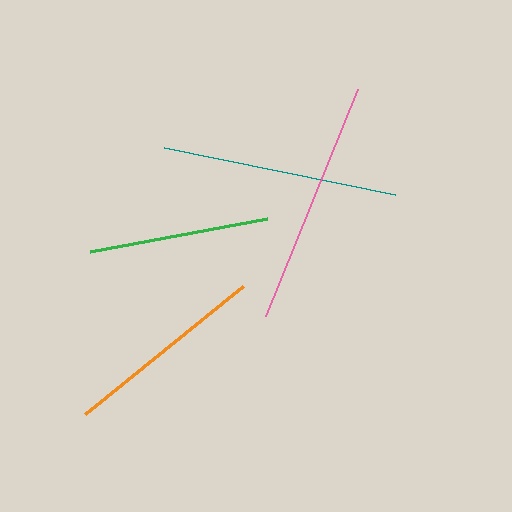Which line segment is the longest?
The pink line is the longest at approximately 245 pixels.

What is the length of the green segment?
The green segment is approximately 181 pixels long.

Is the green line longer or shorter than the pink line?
The pink line is longer than the green line.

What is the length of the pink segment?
The pink segment is approximately 245 pixels long.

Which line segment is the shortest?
The green line is the shortest at approximately 181 pixels.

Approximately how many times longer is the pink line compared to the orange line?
The pink line is approximately 1.2 times the length of the orange line.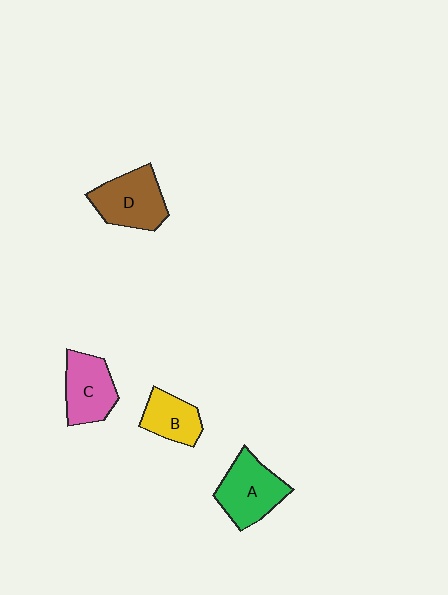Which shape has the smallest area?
Shape B (yellow).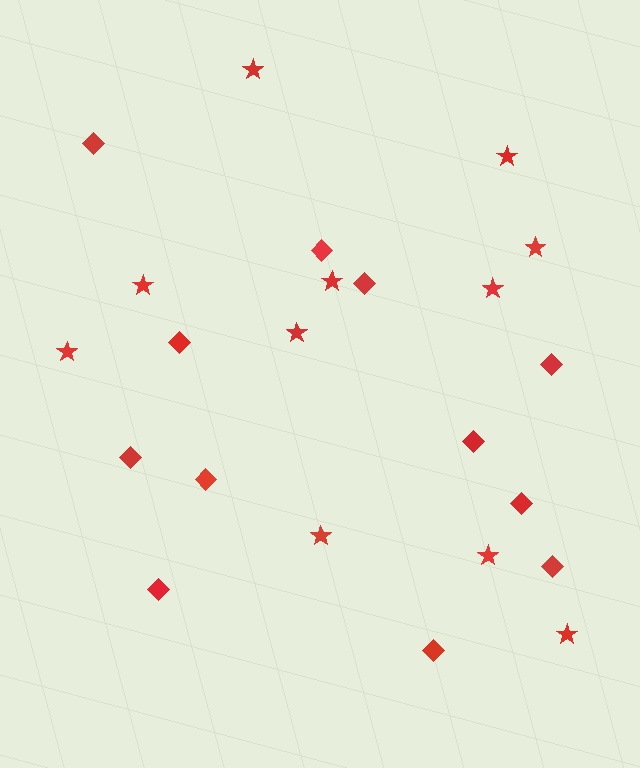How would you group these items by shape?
There are 2 groups: one group of diamonds (12) and one group of stars (11).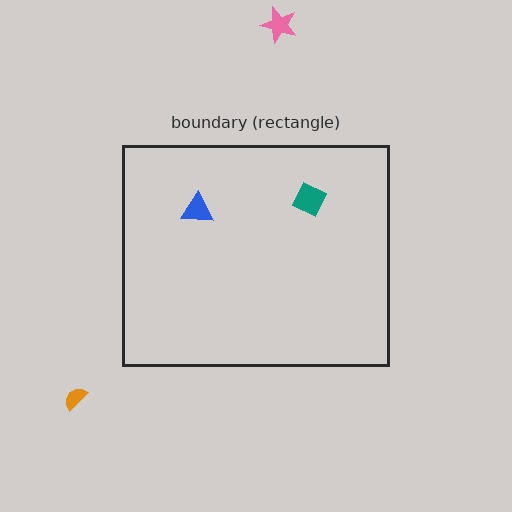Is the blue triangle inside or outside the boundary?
Inside.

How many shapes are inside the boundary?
2 inside, 2 outside.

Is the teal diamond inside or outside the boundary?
Inside.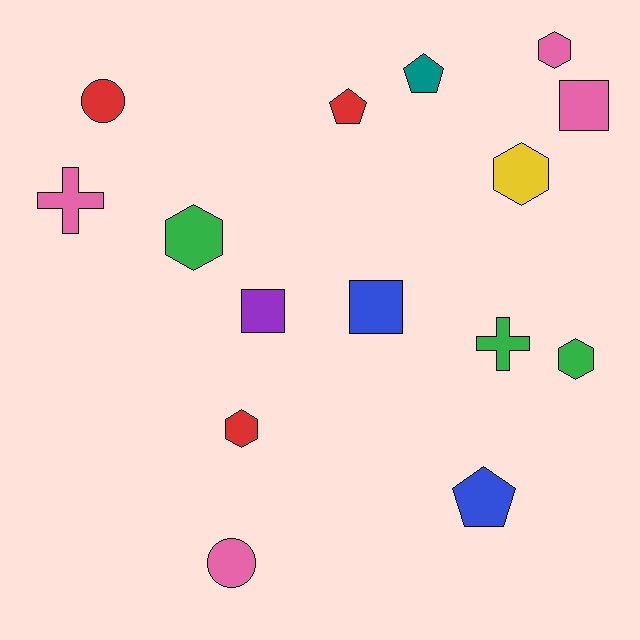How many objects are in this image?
There are 15 objects.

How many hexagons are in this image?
There are 5 hexagons.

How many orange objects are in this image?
There are no orange objects.